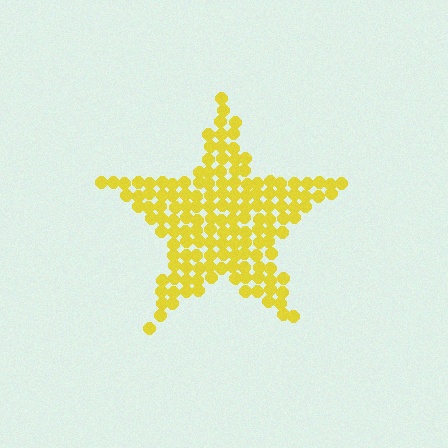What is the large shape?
The large shape is a star.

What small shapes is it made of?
It is made of small circles.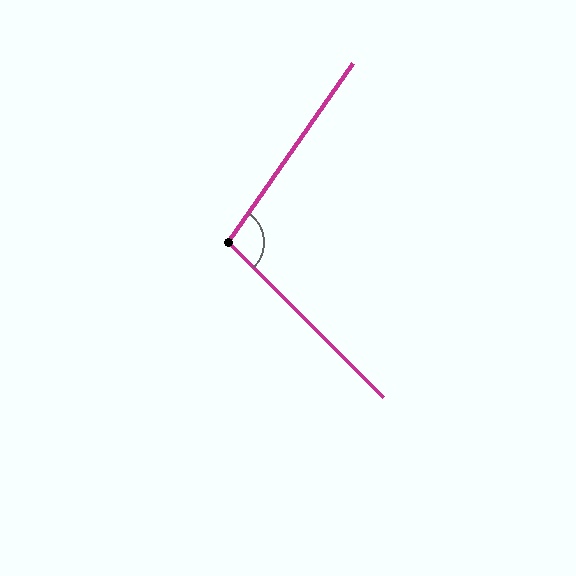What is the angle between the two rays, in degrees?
Approximately 100 degrees.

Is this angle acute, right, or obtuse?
It is obtuse.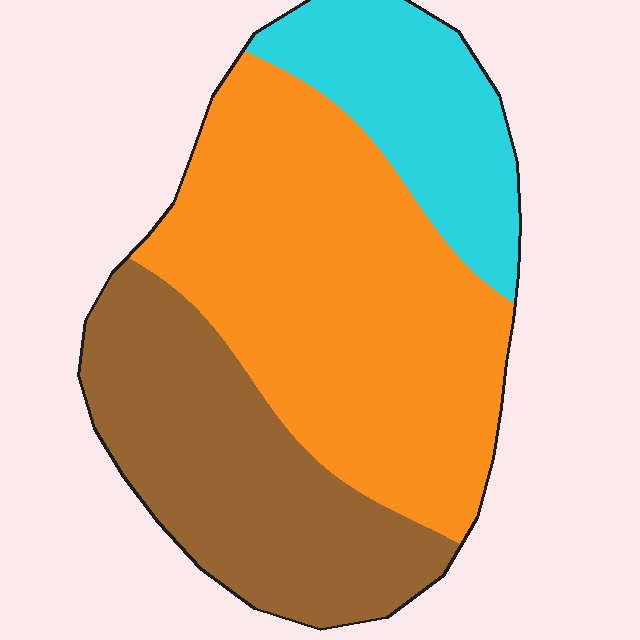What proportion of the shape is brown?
Brown takes up about one third (1/3) of the shape.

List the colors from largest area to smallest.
From largest to smallest: orange, brown, cyan.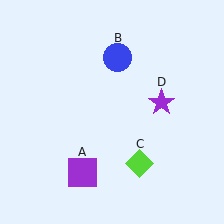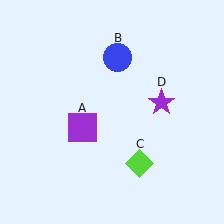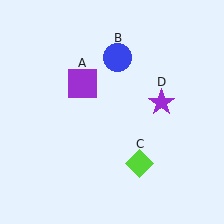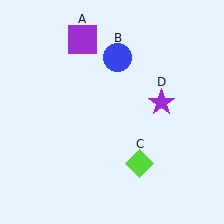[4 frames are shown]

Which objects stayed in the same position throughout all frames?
Blue circle (object B) and lime diamond (object C) and purple star (object D) remained stationary.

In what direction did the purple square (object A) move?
The purple square (object A) moved up.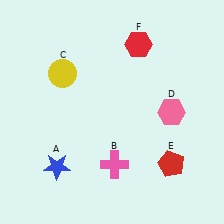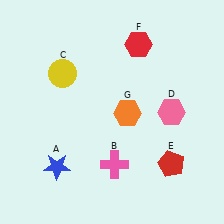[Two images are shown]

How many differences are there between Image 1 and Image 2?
There is 1 difference between the two images.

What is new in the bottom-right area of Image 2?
An orange hexagon (G) was added in the bottom-right area of Image 2.